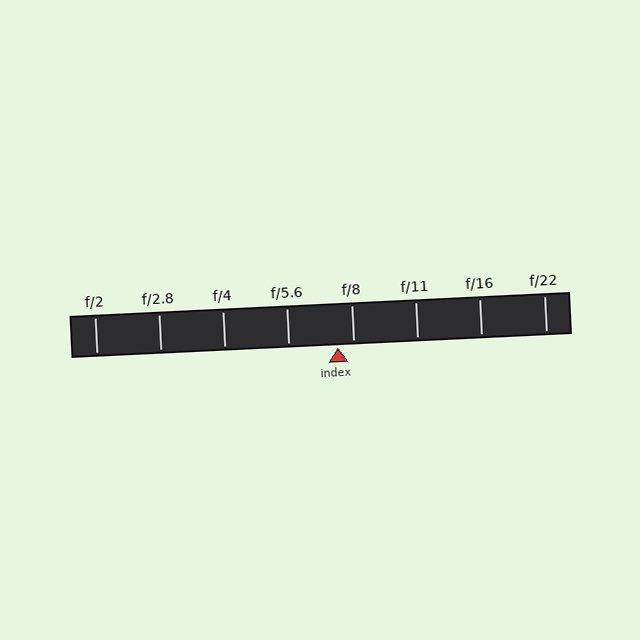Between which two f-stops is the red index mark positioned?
The index mark is between f/5.6 and f/8.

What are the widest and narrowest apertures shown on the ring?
The widest aperture shown is f/2 and the narrowest is f/22.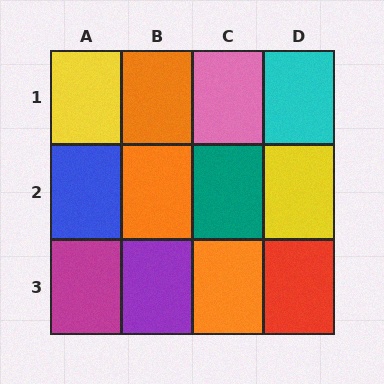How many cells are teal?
1 cell is teal.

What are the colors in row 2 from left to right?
Blue, orange, teal, yellow.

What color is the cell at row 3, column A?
Magenta.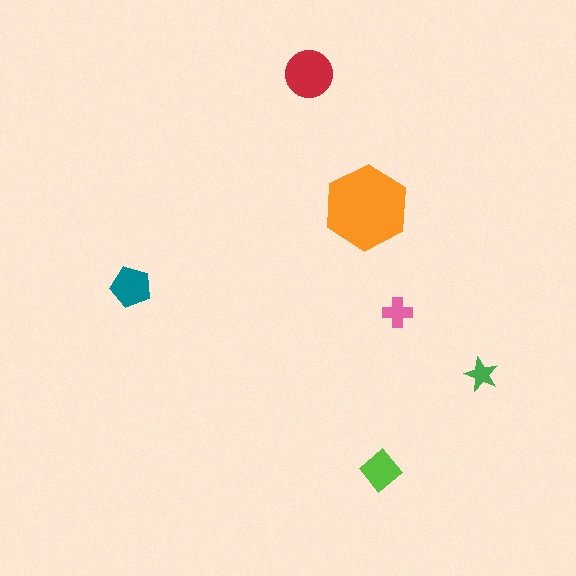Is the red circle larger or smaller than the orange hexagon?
Smaller.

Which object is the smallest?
The green star.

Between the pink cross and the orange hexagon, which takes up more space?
The orange hexagon.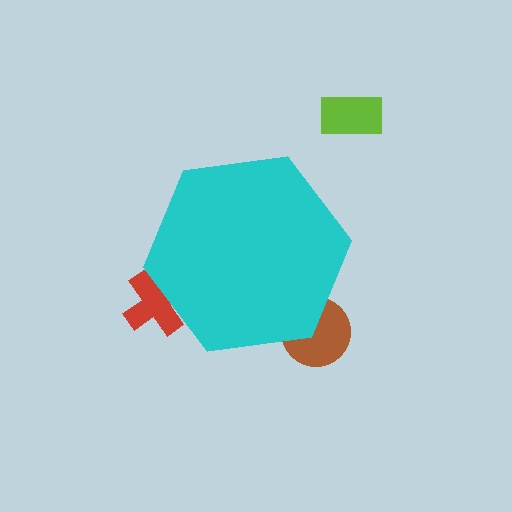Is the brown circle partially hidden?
Yes, the brown circle is partially hidden behind the cyan hexagon.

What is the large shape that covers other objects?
A cyan hexagon.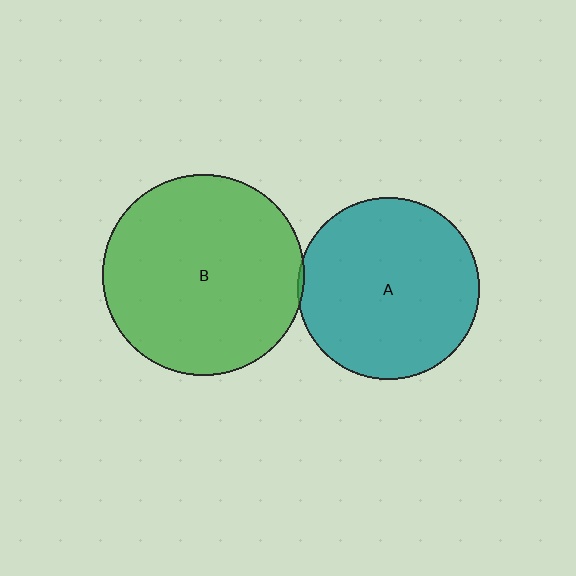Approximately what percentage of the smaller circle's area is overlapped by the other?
Approximately 5%.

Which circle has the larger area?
Circle B (green).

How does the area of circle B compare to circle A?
Approximately 1.2 times.